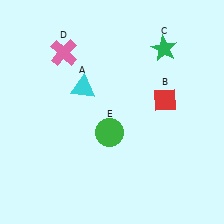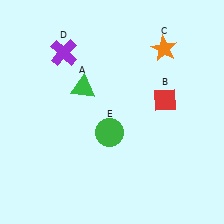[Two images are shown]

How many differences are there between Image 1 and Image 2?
There are 3 differences between the two images.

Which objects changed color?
A changed from cyan to green. C changed from green to orange. D changed from pink to purple.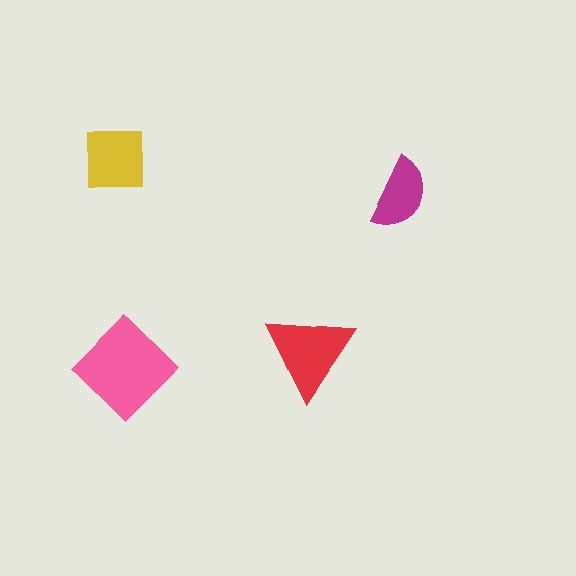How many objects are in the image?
There are 4 objects in the image.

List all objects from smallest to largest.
The magenta semicircle, the yellow square, the red triangle, the pink diamond.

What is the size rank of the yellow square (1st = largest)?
3rd.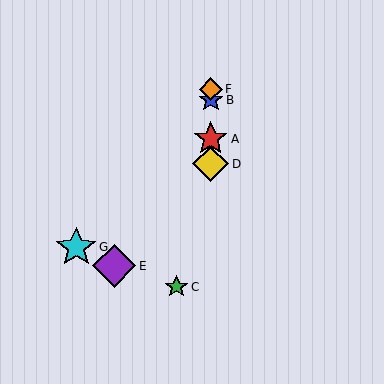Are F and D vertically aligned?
Yes, both are at x≈211.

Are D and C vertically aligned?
No, D is at x≈211 and C is at x≈177.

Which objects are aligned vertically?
Objects A, B, D, F are aligned vertically.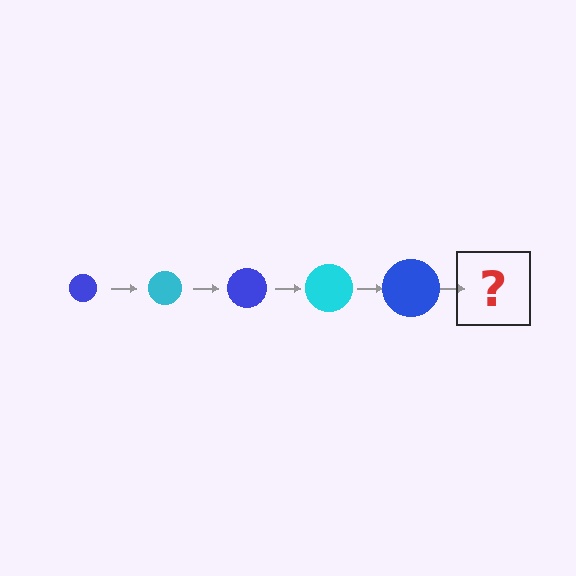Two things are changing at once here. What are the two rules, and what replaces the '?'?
The two rules are that the circle grows larger each step and the color cycles through blue and cyan. The '?' should be a cyan circle, larger than the previous one.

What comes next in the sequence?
The next element should be a cyan circle, larger than the previous one.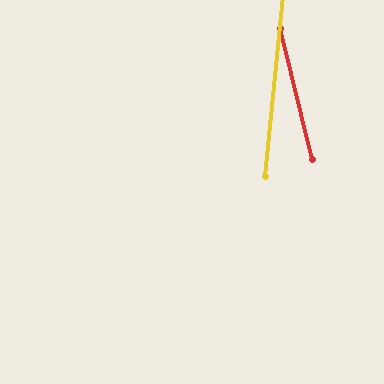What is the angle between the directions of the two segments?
Approximately 19 degrees.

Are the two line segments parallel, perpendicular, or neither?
Neither parallel nor perpendicular — they differ by about 19°.